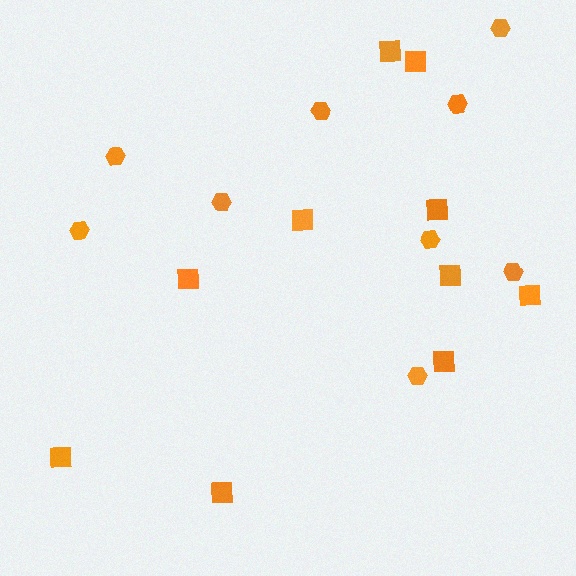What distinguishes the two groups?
There are 2 groups: one group of squares (10) and one group of hexagons (9).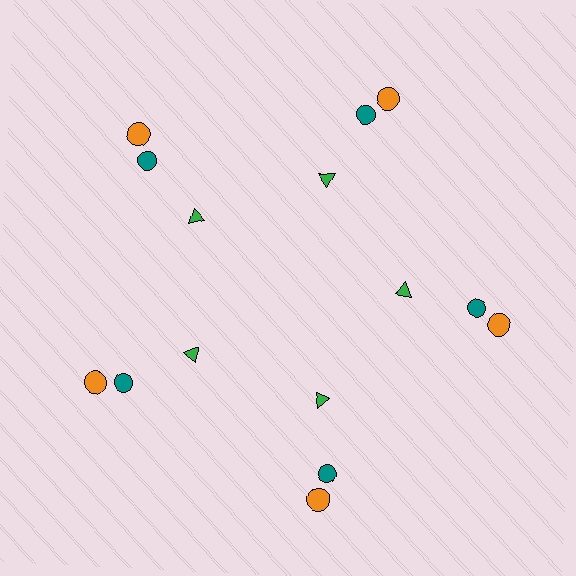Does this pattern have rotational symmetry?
Yes, this pattern has 5-fold rotational symmetry. It looks the same after rotating 72 degrees around the center.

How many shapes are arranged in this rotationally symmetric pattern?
There are 15 shapes, arranged in 5 groups of 3.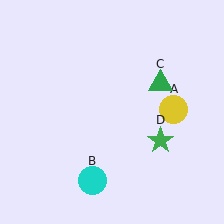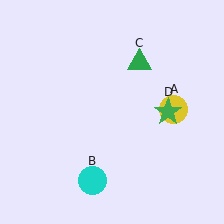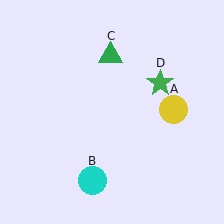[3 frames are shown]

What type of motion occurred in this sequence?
The green triangle (object C), green star (object D) rotated counterclockwise around the center of the scene.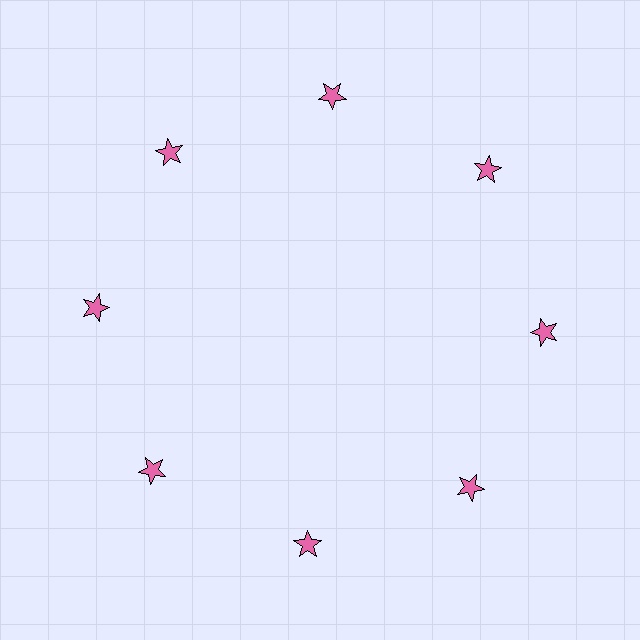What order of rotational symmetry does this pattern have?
This pattern has 8-fold rotational symmetry.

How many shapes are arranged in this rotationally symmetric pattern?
There are 8 shapes, arranged in 8 groups of 1.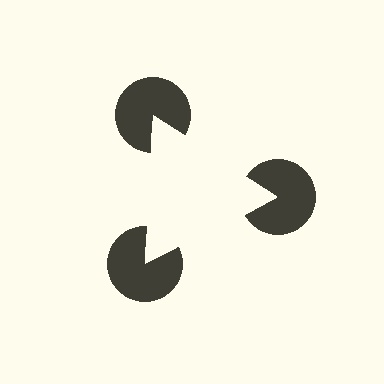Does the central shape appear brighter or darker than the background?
It typically appears slightly brighter than the background, even though no actual brightness change is drawn.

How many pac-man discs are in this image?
There are 3 — one at each vertex of the illusory triangle.